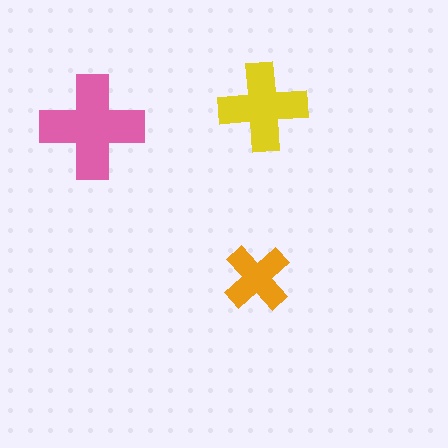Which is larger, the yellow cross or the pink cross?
The pink one.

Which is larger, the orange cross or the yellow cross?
The yellow one.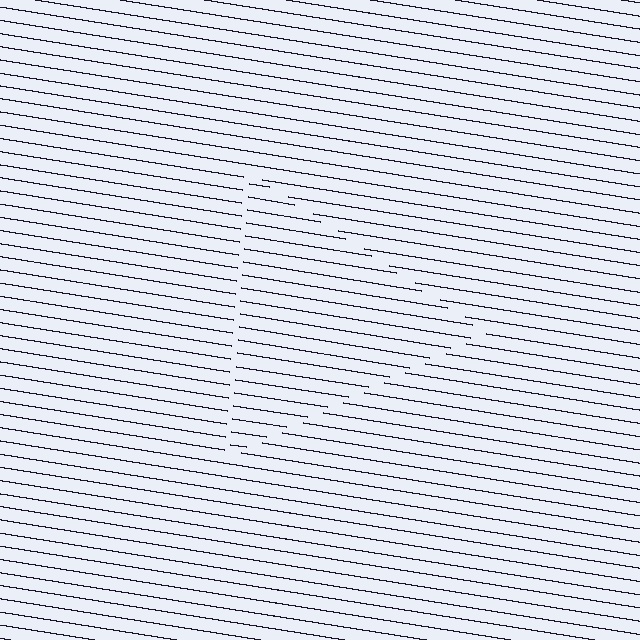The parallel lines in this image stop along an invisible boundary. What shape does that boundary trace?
An illusory triangle. The interior of the shape contains the same grating, shifted by half a period — the contour is defined by the phase discontinuity where line-ends from the inner and outer gratings abut.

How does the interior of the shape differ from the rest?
The interior of the shape contains the same grating, shifted by half a period — the contour is defined by the phase discontinuity where line-ends from the inner and outer gratings abut.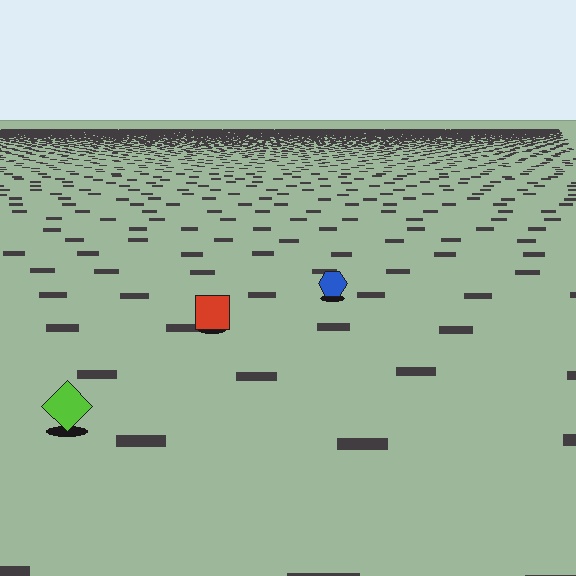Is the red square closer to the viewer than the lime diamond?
No. The lime diamond is closer — you can tell from the texture gradient: the ground texture is coarser near it.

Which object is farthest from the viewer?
The blue hexagon is farthest from the viewer. It appears smaller and the ground texture around it is denser.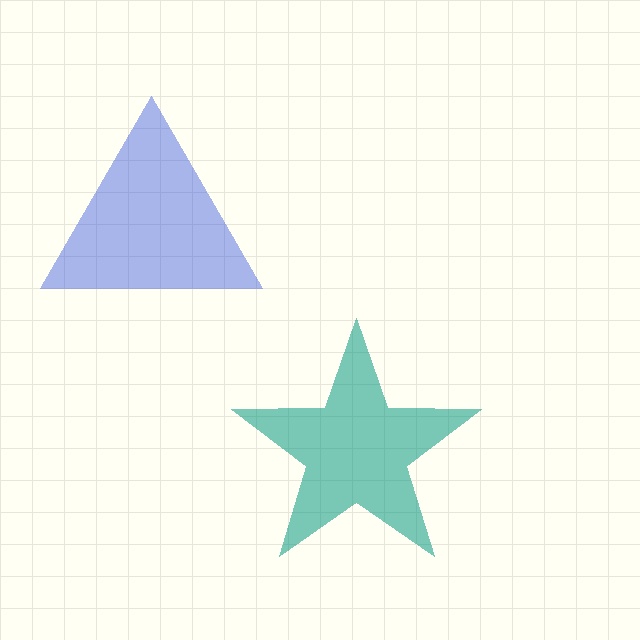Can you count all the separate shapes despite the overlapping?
Yes, there are 2 separate shapes.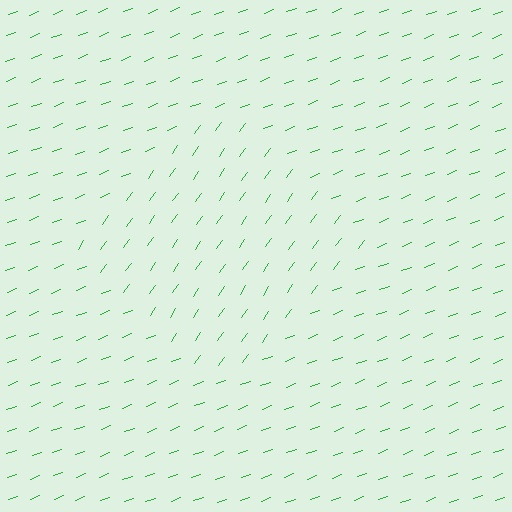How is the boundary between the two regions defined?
The boundary is defined purely by a change in line orientation (approximately 35 degrees difference). All lines are the same color and thickness.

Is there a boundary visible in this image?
Yes, there is a texture boundary formed by a change in line orientation.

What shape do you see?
I see a diamond.